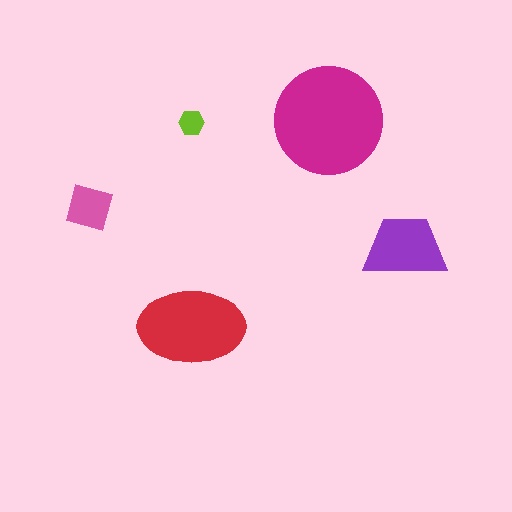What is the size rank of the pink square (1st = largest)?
4th.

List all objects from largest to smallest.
The magenta circle, the red ellipse, the purple trapezoid, the pink square, the lime hexagon.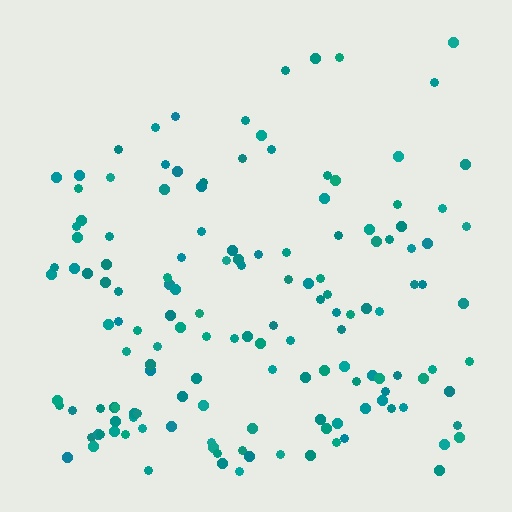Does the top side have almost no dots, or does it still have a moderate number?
Still a moderate number, just noticeably fewer than the bottom.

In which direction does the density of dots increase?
From top to bottom, with the bottom side densest.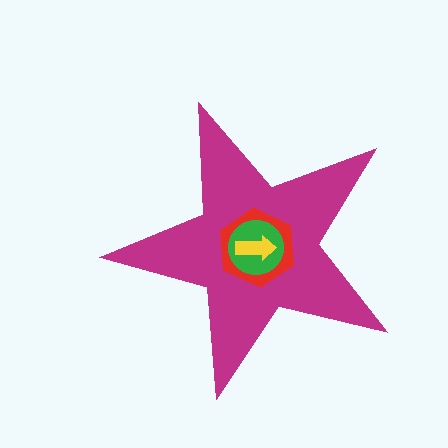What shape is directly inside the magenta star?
The red hexagon.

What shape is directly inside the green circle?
The yellow arrow.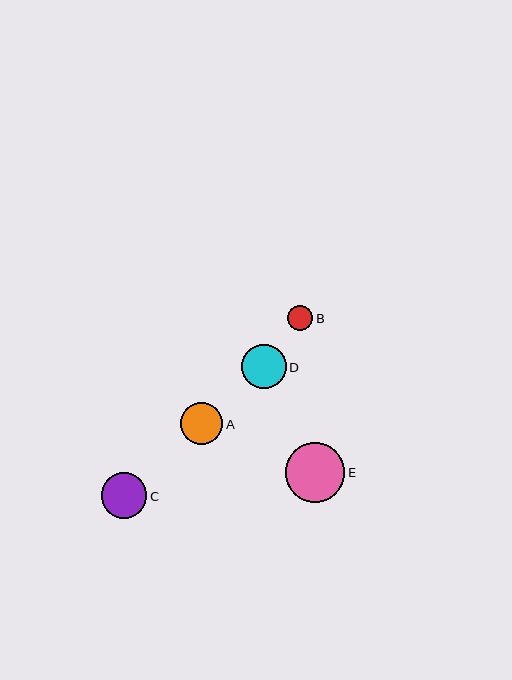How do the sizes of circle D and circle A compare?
Circle D and circle A are approximately the same size.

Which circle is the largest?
Circle E is the largest with a size of approximately 60 pixels.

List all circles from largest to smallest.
From largest to smallest: E, C, D, A, B.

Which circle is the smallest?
Circle B is the smallest with a size of approximately 25 pixels.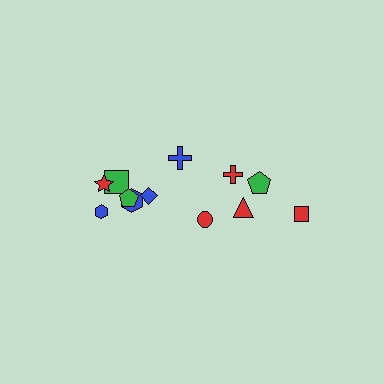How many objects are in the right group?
There are 5 objects.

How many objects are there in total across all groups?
There are 12 objects.